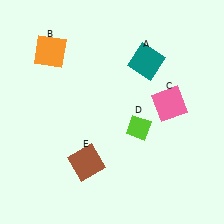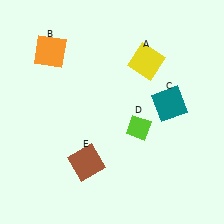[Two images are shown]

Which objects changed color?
A changed from teal to yellow. C changed from pink to teal.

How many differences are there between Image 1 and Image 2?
There are 2 differences between the two images.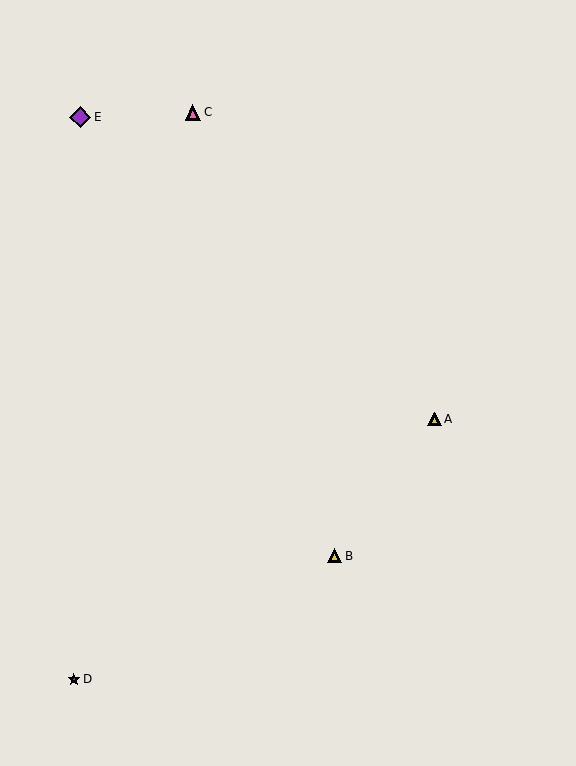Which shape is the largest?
The purple diamond (labeled E) is the largest.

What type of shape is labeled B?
Shape B is a yellow triangle.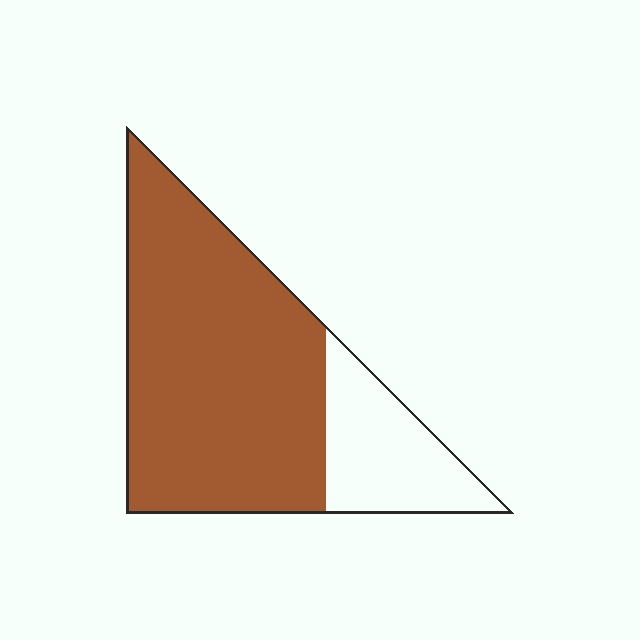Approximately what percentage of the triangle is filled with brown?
Approximately 75%.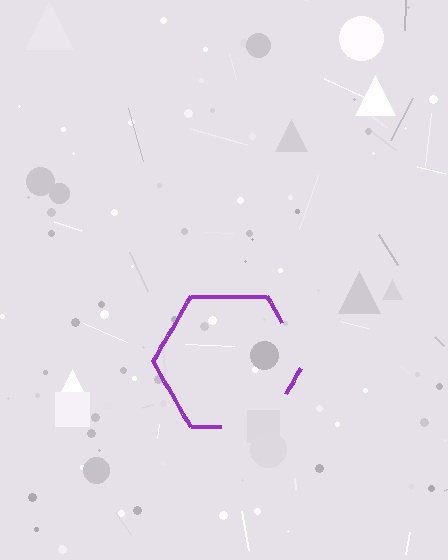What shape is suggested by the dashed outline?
The dashed outline suggests a hexagon.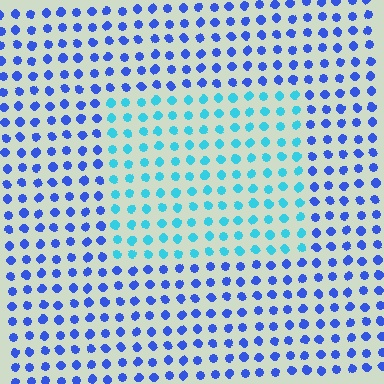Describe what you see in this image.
The image is filled with small blue elements in a uniform arrangement. A rectangle-shaped region is visible where the elements are tinted to a slightly different hue, forming a subtle color boundary.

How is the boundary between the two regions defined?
The boundary is defined purely by a slight shift in hue (about 42 degrees). Spacing, size, and orientation are identical on both sides.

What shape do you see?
I see a rectangle.